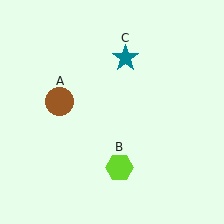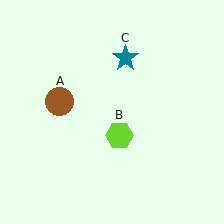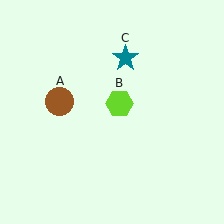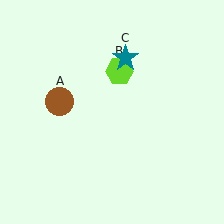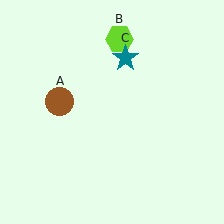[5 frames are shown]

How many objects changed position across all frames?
1 object changed position: lime hexagon (object B).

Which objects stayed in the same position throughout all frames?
Brown circle (object A) and teal star (object C) remained stationary.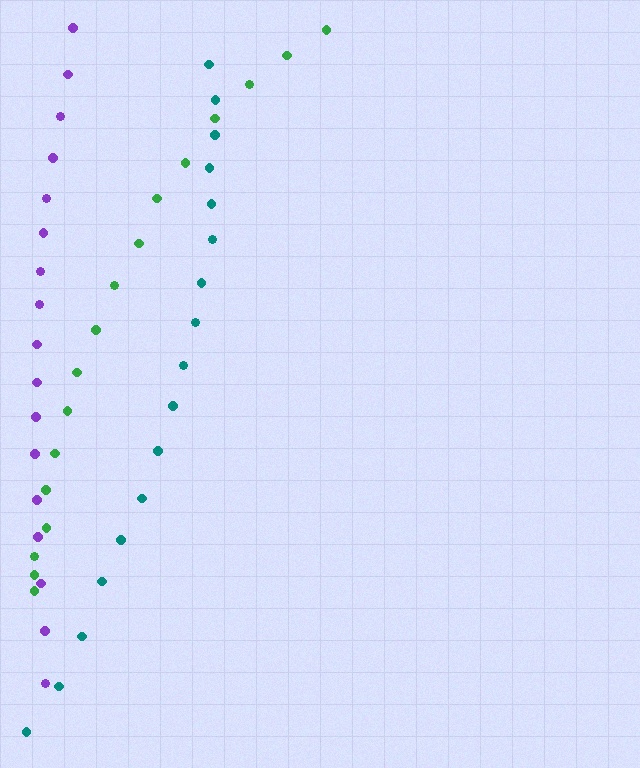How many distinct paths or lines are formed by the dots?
There are 3 distinct paths.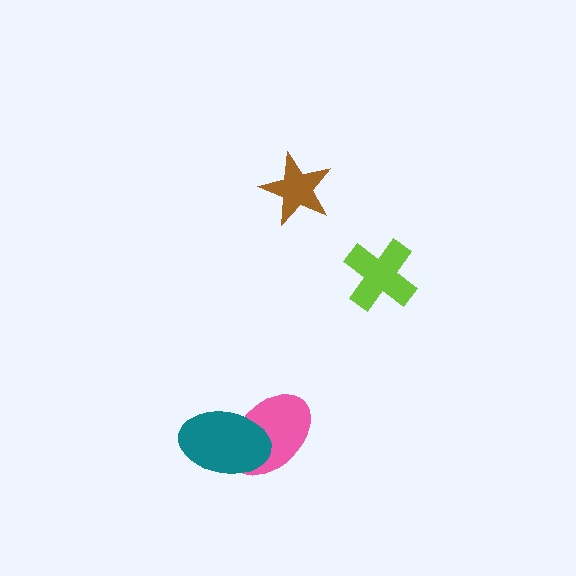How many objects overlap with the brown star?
0 objects overlap with the brown star.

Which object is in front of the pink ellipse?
The teal ellipse is in front of the pink ellipse.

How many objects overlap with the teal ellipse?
1 object overlaps with the teal ellipse.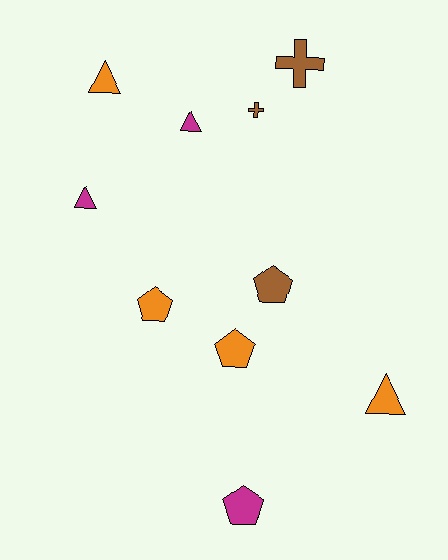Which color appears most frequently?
Orange, with 4 objects.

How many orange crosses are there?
There are no orange crosses.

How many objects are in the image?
There are 10 objects.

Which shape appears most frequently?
Pentagon, with 4 objects.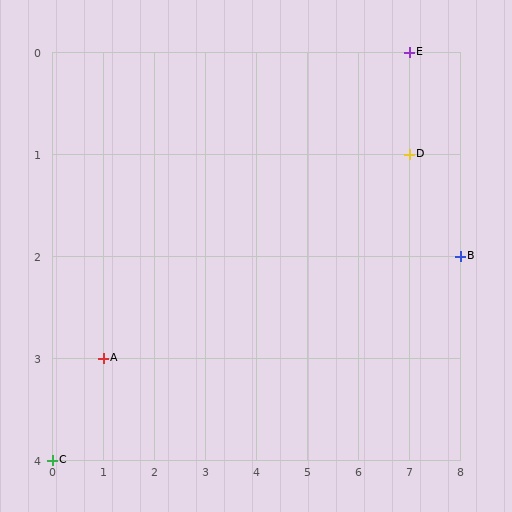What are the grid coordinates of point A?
Point A is at grid coordinates (1, 3).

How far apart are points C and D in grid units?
Points C and D are 7 columns and 3 rows apart (about 7.6 grid units diagonally).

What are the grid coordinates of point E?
Point E is at grid coordinates (7, 0).